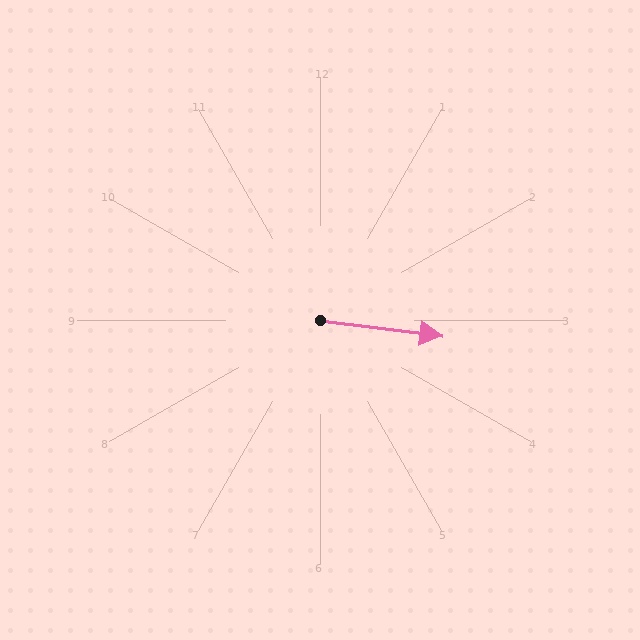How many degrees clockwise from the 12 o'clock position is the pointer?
Approximately 97 degrees.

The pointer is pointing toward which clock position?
Roughly 3 o'clock.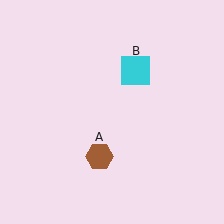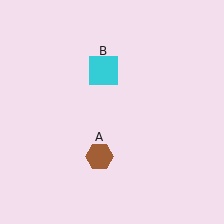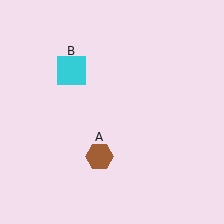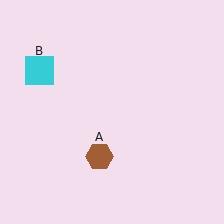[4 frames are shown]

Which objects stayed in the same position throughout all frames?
Brown hexagon (object A) remained stationary.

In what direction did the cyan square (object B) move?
The cyan square (object B) moved left.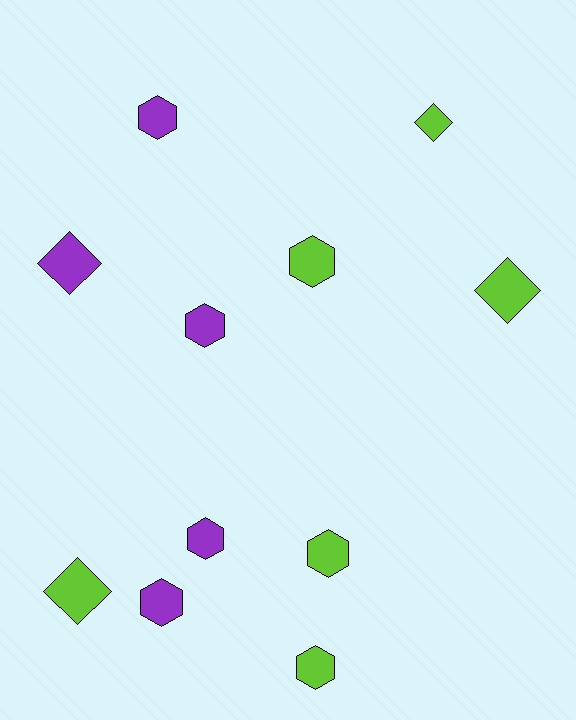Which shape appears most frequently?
Hexagon, with 7 objects.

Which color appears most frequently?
Lime, with 6 objects.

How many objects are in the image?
There are 11 objects.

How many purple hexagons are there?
There are 4 purple hexagons.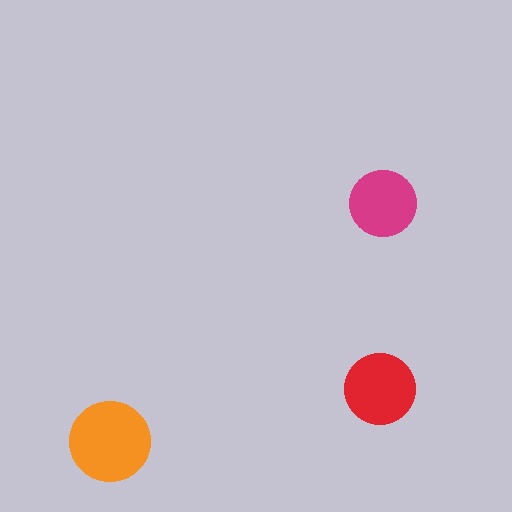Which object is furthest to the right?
The magenta circle is rightmost.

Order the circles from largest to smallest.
the orange one, the red one, the magenta one.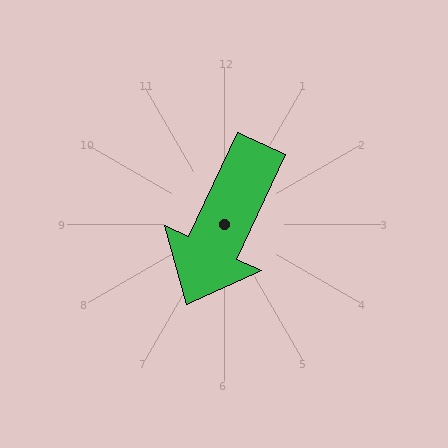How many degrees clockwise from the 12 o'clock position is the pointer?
Approximately 205 degrees.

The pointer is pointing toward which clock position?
Roughly 7 o'clock.